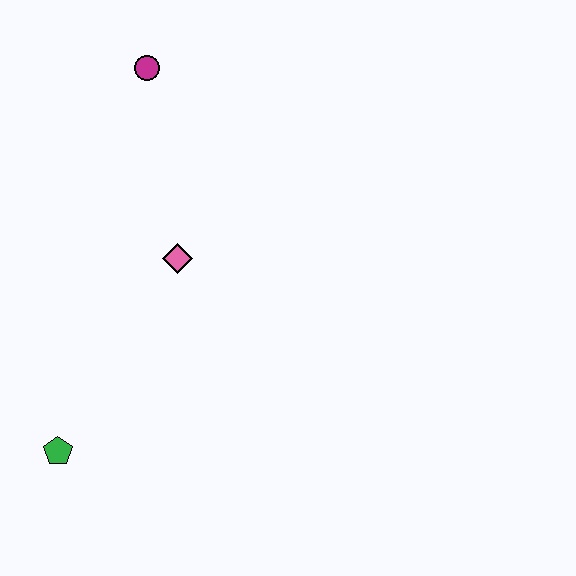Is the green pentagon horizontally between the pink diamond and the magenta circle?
No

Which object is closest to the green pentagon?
The pink diamond is closest to the green pentagon.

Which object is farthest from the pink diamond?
The green pentagon is farthest from the pink diamond.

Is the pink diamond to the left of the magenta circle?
No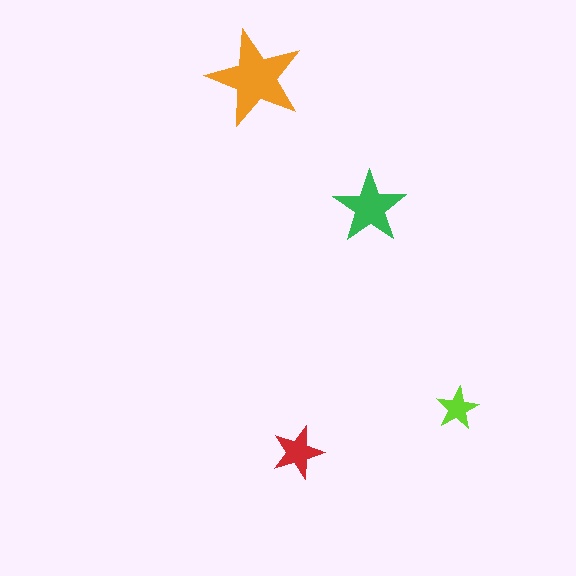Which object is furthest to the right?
The lime star is rightmost.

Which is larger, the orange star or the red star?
The orange one.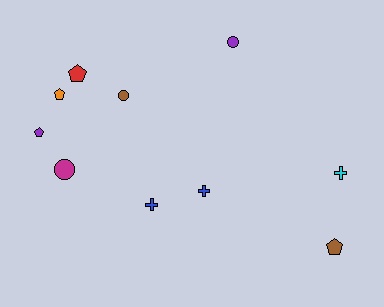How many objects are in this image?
There are 10 objects.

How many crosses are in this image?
There are 3 crosses.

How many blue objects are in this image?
There are 2 blue objects.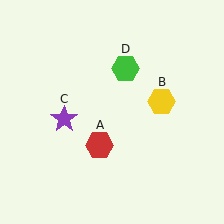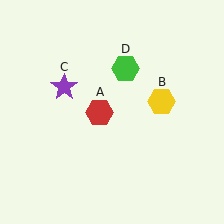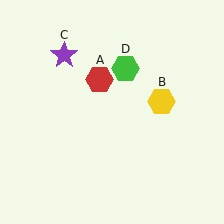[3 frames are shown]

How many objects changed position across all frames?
2 objects changed position: red hexagon (object A), purple star (object C).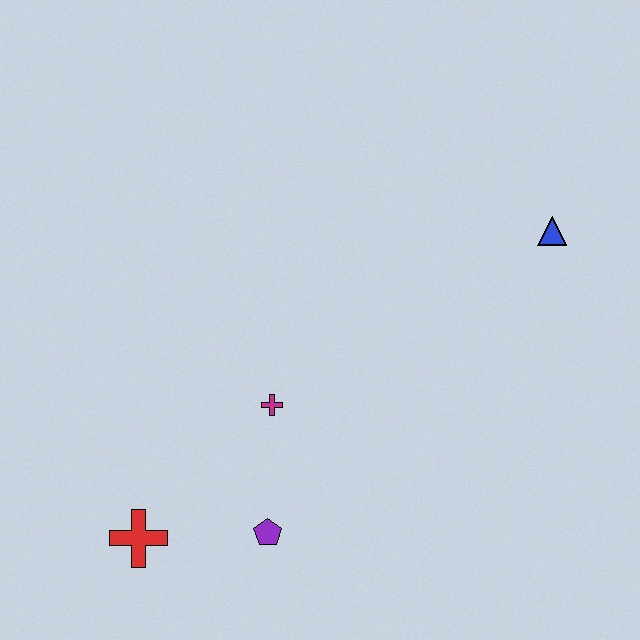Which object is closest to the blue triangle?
The magenta cross is closest to the blue triangle.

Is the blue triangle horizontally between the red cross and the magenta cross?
No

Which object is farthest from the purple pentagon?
The blue triangle is farthest from the purple pentagon.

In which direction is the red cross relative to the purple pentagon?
The red cross is to the left of the purple pentagon.